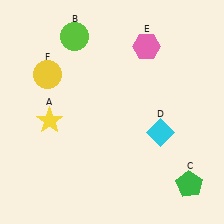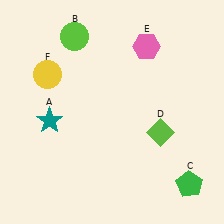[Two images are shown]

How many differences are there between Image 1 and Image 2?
There are 2 differences between the two images.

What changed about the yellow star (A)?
In Image 1, A is yellow. In Image 2, it changed to teal.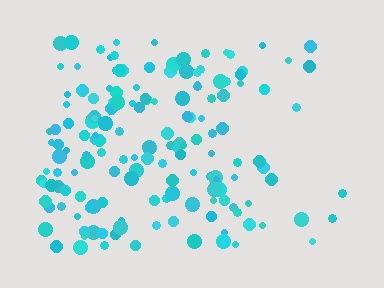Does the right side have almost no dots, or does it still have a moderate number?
Still a moderate number, just noticeably fewer than the left.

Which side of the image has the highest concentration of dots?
The left.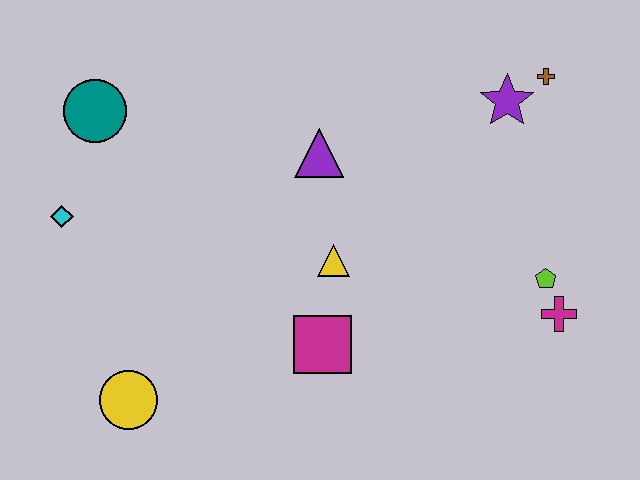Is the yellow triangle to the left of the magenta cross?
Yes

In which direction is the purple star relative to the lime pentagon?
The purple star is above the lime pentagon.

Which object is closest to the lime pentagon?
The magenta cross is closest to the lime pentagon.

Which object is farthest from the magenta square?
The brown cross is farthest from the magenta square.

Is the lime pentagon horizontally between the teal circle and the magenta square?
No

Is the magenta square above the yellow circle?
Yes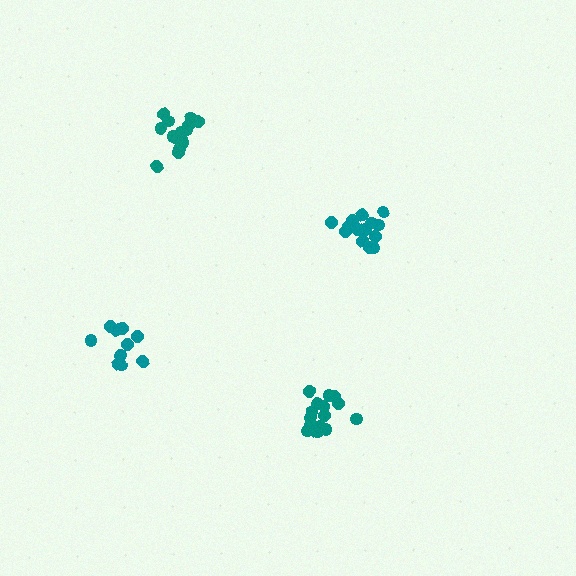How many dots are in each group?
Group 1: 15 dots, Group 2: 16 dots, Group 3: 15 dots, Group 4: 10 dots (56 total).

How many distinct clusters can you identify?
There are 4 distinct clusters.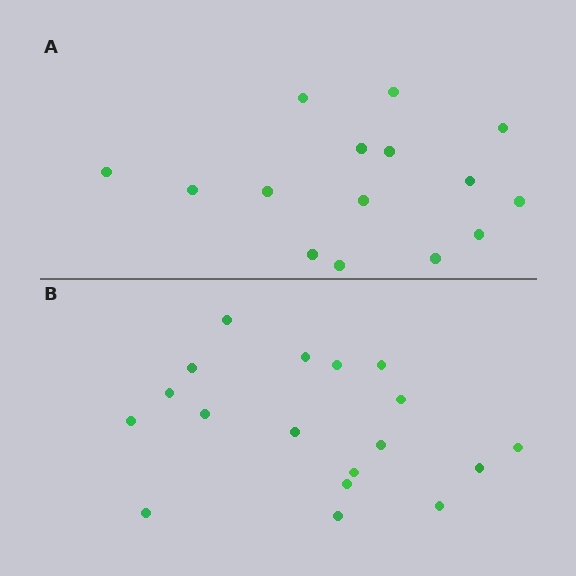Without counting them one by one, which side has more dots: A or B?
Region B (the bottom region) has more dots.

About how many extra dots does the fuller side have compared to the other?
Region B has just a few more — roughly 2 or 3 more dots than region A.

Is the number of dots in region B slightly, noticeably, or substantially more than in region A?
Region B has only slightly more — the two regions are fairly close. The ratio is roughly 1.2 to 1.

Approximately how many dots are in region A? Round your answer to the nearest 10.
About 20 dots. (The exact count is 15, which rounds to 20.)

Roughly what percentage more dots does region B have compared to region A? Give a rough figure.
About 20% more.